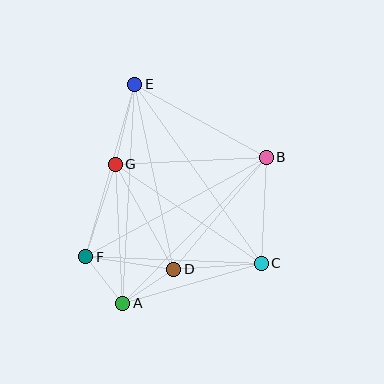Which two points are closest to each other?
Points A and F are closest to each other.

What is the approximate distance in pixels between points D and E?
The distance between D and E is approximately 189 pixels.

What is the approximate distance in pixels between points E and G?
The distance between E and G is approximately 82 pixels.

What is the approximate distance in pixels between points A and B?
The distance between A and B is approximately 205 pixels.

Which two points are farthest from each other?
Points A and E are farthest from each other.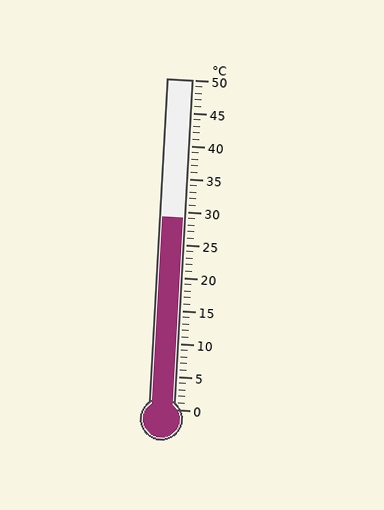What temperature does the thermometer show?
The thermometer shows approximately 29°C.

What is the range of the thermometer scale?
The thermometer scale ranges from 0°C to 50°C.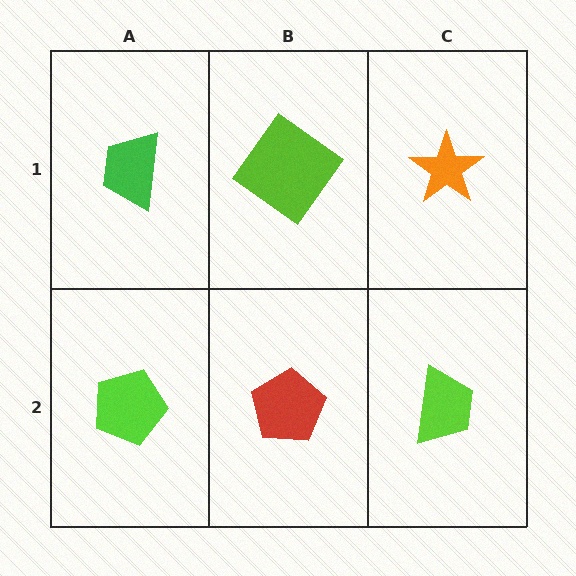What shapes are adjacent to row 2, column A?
A green trapezoid (row 1, column A), a red pentagon (row 2, column B).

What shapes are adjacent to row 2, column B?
A lime diamond (row 1, column B), a lime pentagon (row 2, column A), a lime trapezoid (row 2, column C).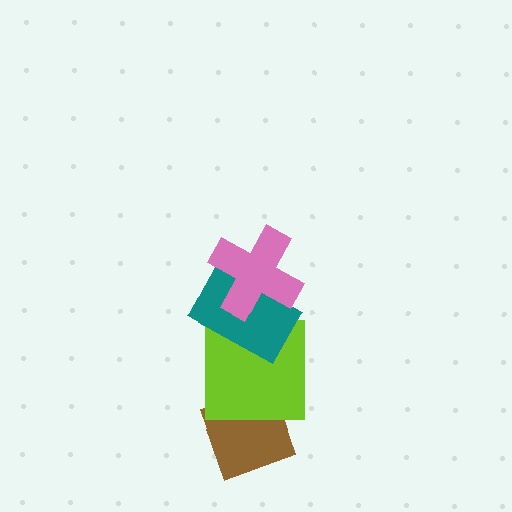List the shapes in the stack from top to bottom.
From top to bottom: the pink cross, the teal rectangle, the lime square, the brown diamond.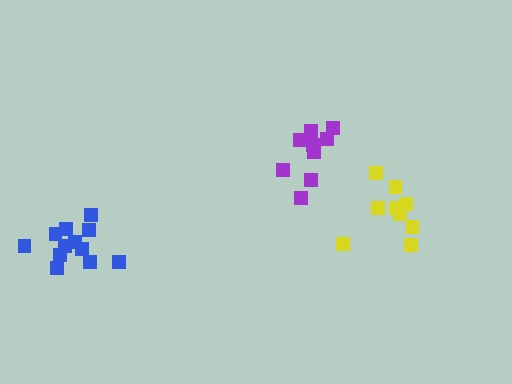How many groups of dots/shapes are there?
There are 3 groups.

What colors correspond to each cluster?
The clusters are colored: blue, yellow, purple.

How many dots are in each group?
Group 1: 12 dots, Group 2: 9 dots, Group 3: 9 dots (30 total).